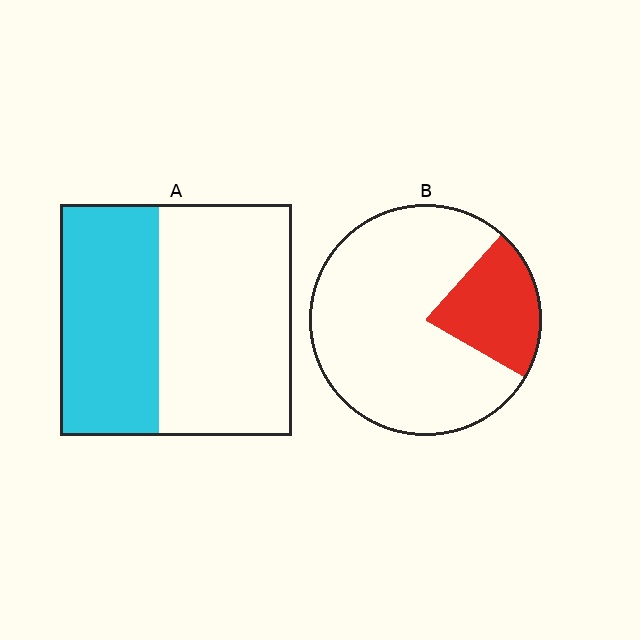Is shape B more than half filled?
No.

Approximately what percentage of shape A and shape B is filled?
A is approximately 45% and B is approximately 20%.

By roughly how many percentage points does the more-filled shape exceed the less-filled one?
By roughly 20 percentage points (A over B).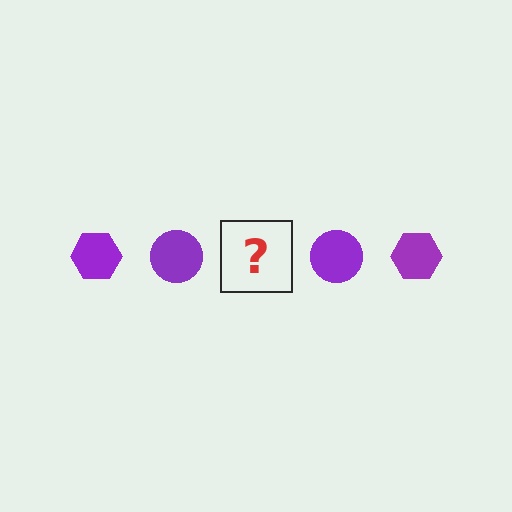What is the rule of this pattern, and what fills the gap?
The rule is that the pattern cycles through hexagon, circle shapes in purple. The gap should be filled with a purple hexagon.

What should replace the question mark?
The question mark should be replaced with a purple hexagon.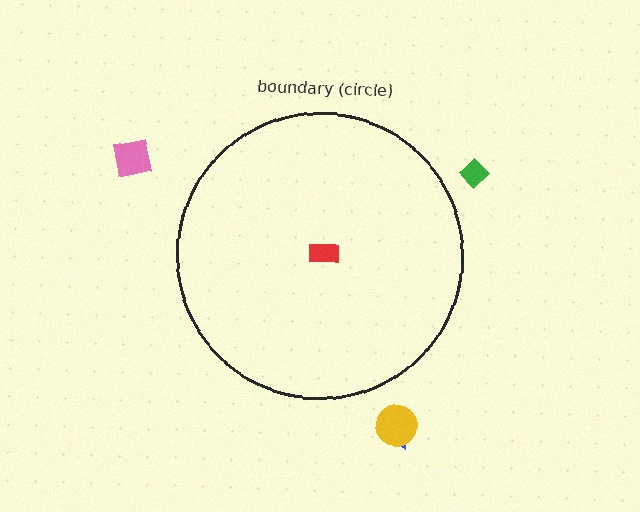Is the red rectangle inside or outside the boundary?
Inside.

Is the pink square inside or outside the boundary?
Outside.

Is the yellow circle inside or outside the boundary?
Outside.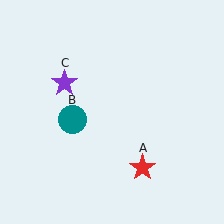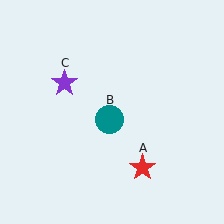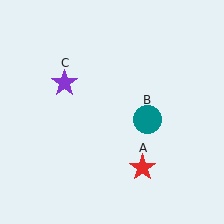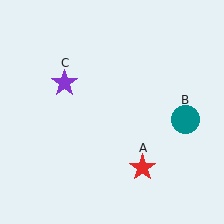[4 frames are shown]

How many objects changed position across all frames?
1 object changed position: teal circle (object B).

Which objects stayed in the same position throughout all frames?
Red star (object A) and purple star (object C) remained stationary.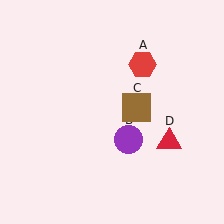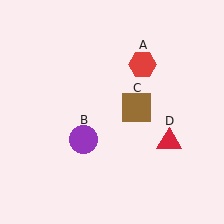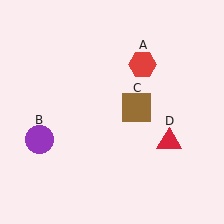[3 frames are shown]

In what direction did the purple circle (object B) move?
The purple circle (object B) moved left.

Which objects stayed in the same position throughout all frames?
Red hexagon (object A) and brown square (object C) and red triangle (object D) remained stationary.